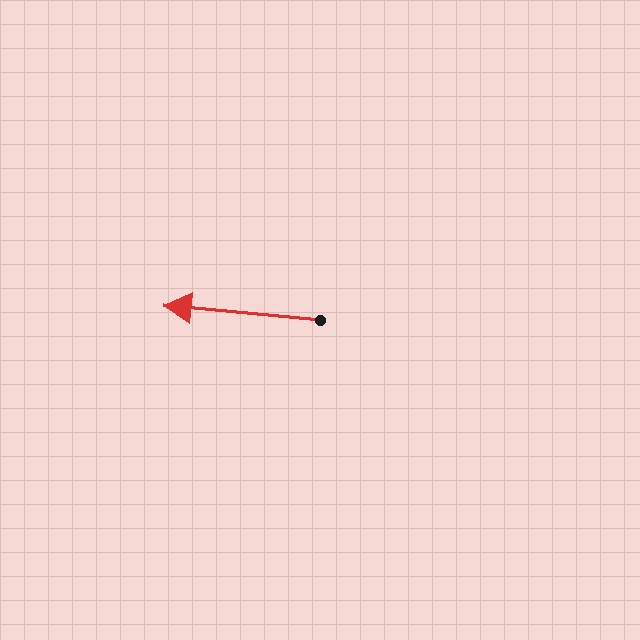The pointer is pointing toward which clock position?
Roughly 9 o'clock.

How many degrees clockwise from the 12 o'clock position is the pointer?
Approximately 275 degrees.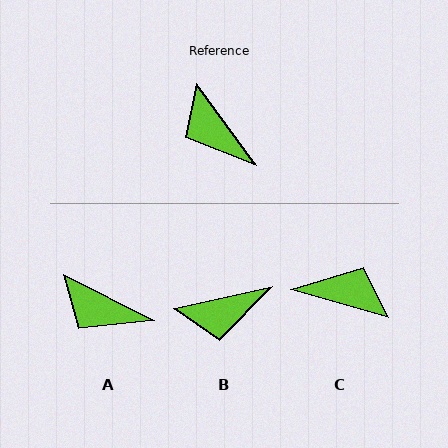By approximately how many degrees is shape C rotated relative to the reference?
Approximately 141 degrees clockwise.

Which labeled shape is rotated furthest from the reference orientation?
C, about 141 degrees away.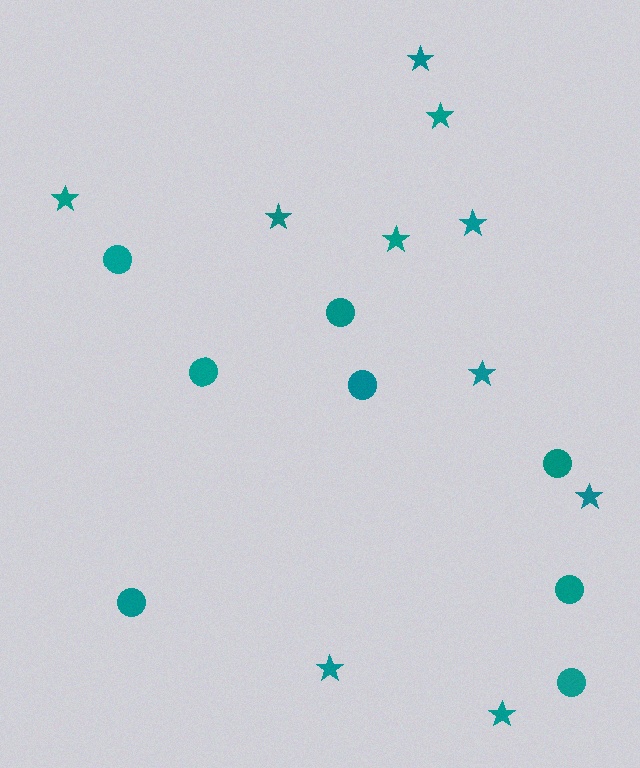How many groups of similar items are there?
There are 2 groups: one group of stars (10) and one group of circles (8).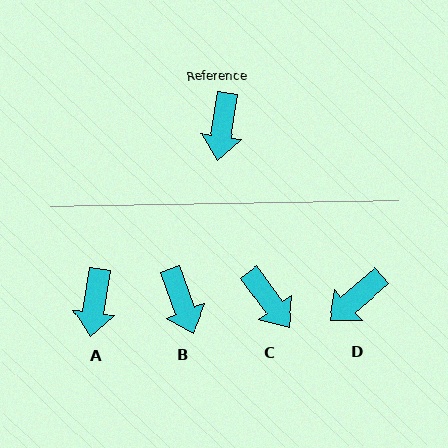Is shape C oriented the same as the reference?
No, it is off by about 45 degrees.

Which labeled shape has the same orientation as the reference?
A.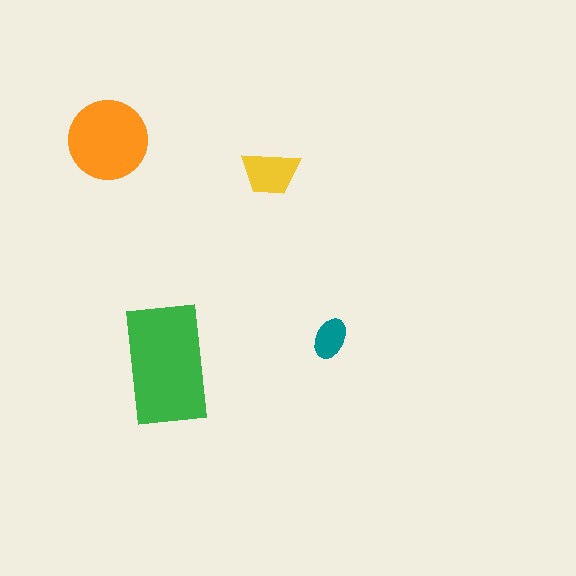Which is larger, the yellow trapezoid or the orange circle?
The orange circle.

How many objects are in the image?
There are 4 objects in the image.